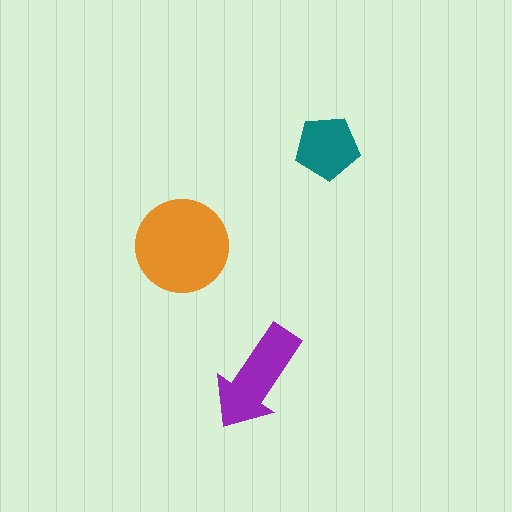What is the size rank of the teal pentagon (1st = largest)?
3rd.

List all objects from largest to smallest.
The orange circle, the purple arrow, the teal pentagon.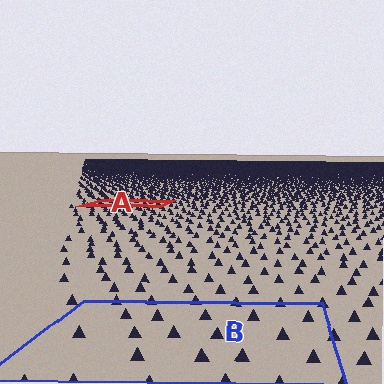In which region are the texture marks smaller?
The texture marks are smaller in region A, because it is farther away.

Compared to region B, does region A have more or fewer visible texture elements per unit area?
Region A has more texture elements per unit area — they are packed more densely because it is farther away.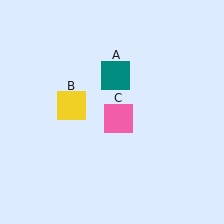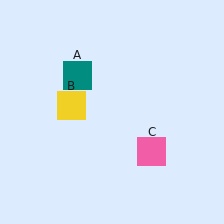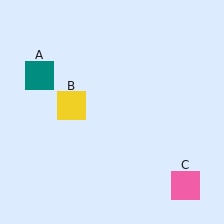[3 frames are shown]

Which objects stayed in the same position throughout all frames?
Yellow square (object B) remained stationary.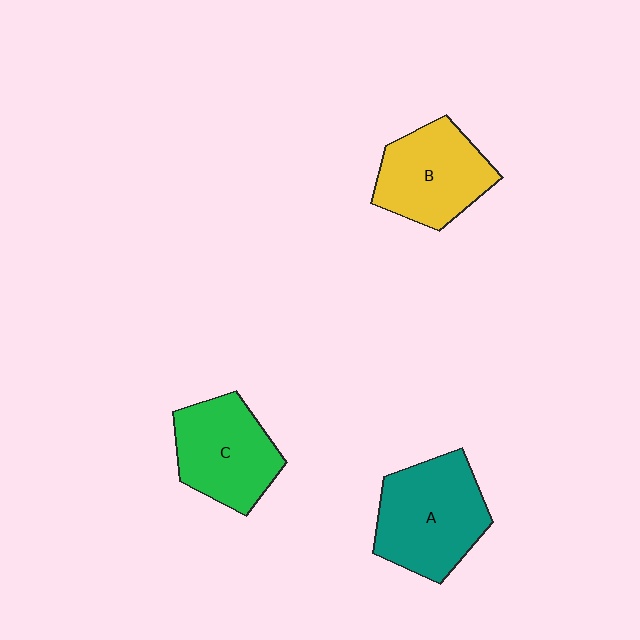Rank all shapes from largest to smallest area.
From largest to smallest: A (teal), C (green), B (yellow).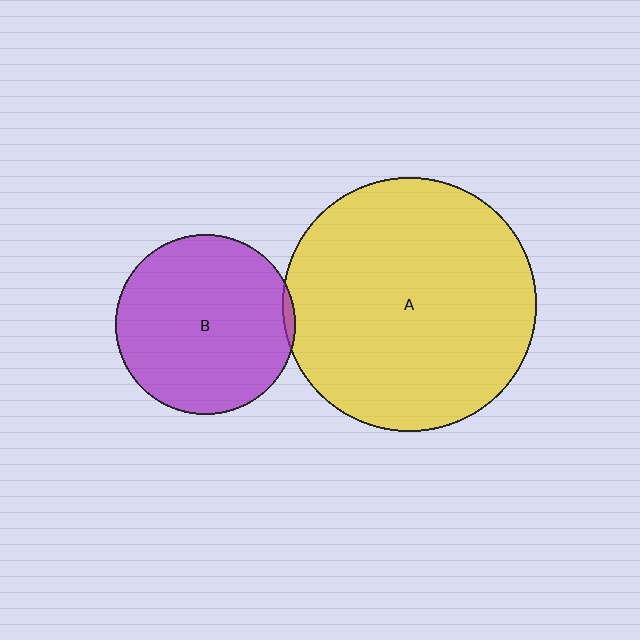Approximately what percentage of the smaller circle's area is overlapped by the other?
Approximately 5%.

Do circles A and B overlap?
Yes.